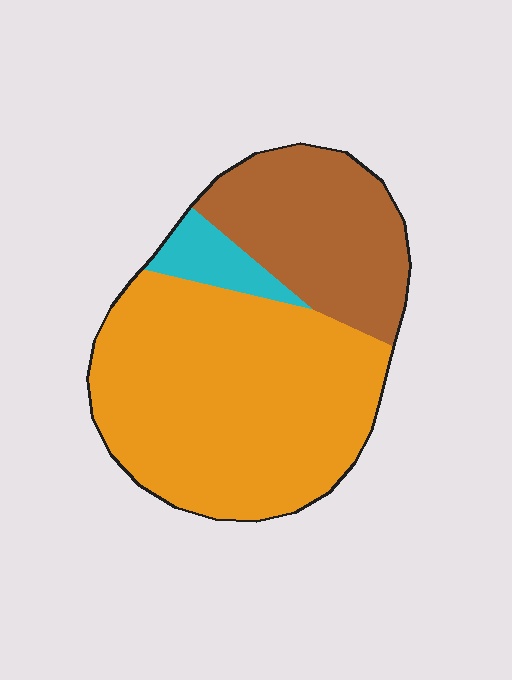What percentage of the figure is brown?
Brown covers about 30% of the figure.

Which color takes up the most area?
Orange, at roughly 65%.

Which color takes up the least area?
Cyan, at roughly 5%.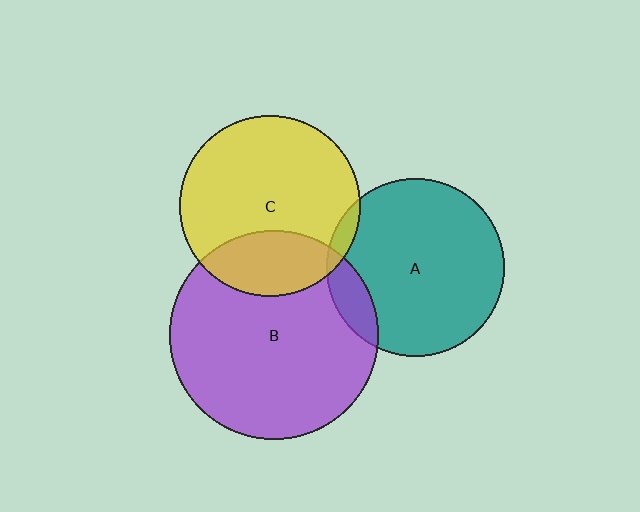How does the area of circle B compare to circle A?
Approximately 1.4 times.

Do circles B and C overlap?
Yes.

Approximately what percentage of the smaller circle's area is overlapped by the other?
Approximately 25%.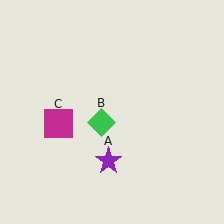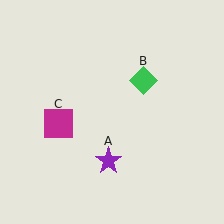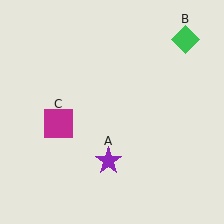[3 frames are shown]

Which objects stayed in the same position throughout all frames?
Purple star (object A) and magenta square (object C) remained stationary.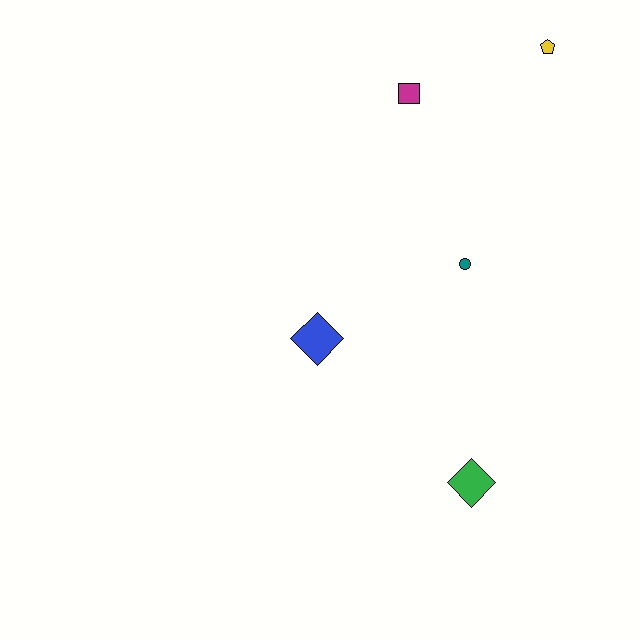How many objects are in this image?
There are 5 objects.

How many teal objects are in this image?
There is 1 teal object.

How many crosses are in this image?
There are no crosses.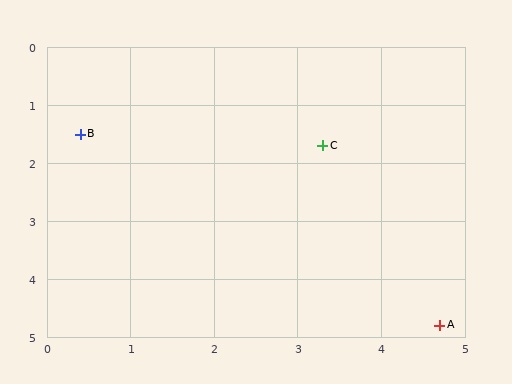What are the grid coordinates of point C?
Point C is at approximately (3.3, 1.7).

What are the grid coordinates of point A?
Point A is at approximately (4.7, 4.8).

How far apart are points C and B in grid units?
Points C and B are about 2.9 grid units apart.